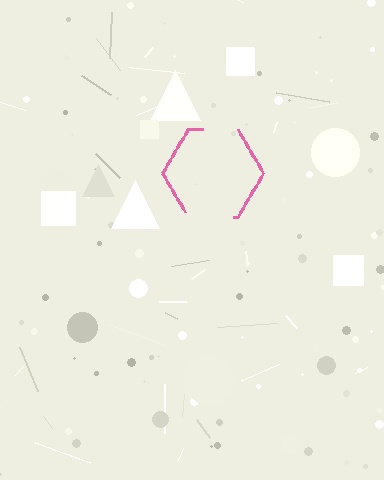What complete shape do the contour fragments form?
The contour fragments form a hexagon.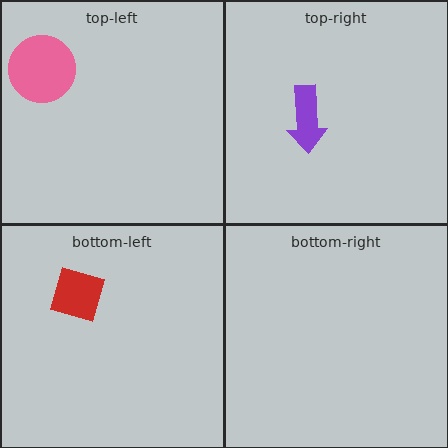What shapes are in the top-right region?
The purple arrow.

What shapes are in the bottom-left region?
The red diamond.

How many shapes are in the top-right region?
1.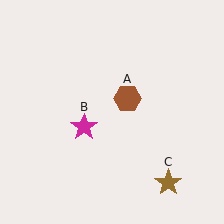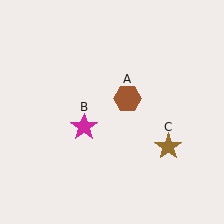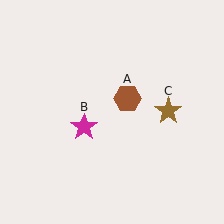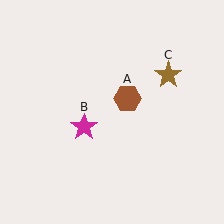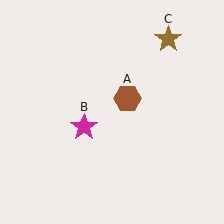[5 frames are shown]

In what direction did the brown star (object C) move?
The brown star (object C) moved up.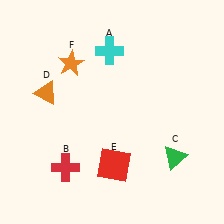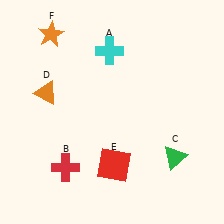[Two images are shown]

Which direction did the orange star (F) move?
The orange star (F) moved up.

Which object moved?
The orange star (F) moved up.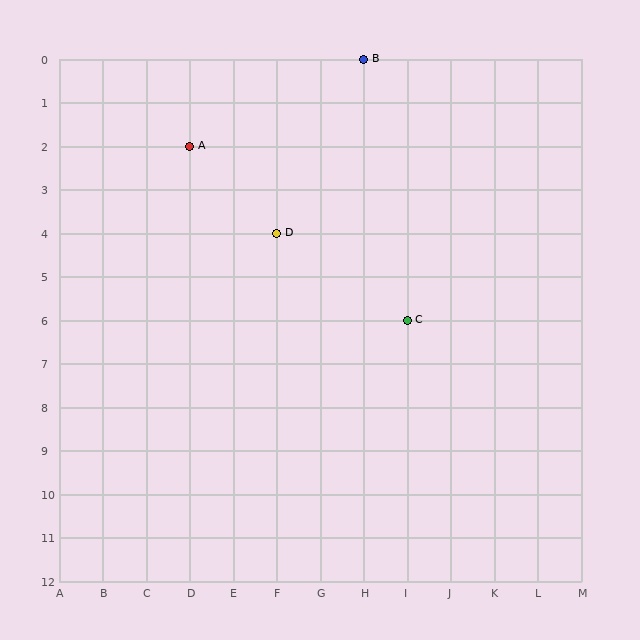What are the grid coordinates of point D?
Point D is at grid coordinates (F, 4).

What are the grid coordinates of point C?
Point C is at grid coordinates (I, 6).